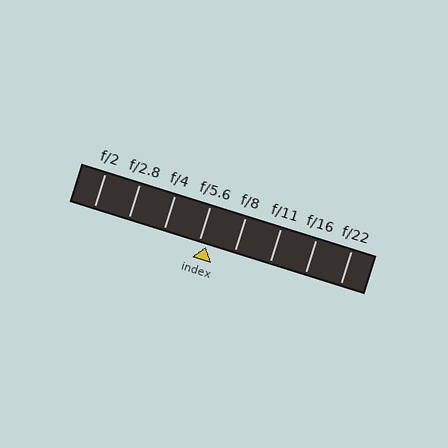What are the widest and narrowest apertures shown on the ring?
The widest aperture shown is f/2 and the narrowest is f/22.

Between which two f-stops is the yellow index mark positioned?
The index mark is between f/5.6 and f/8.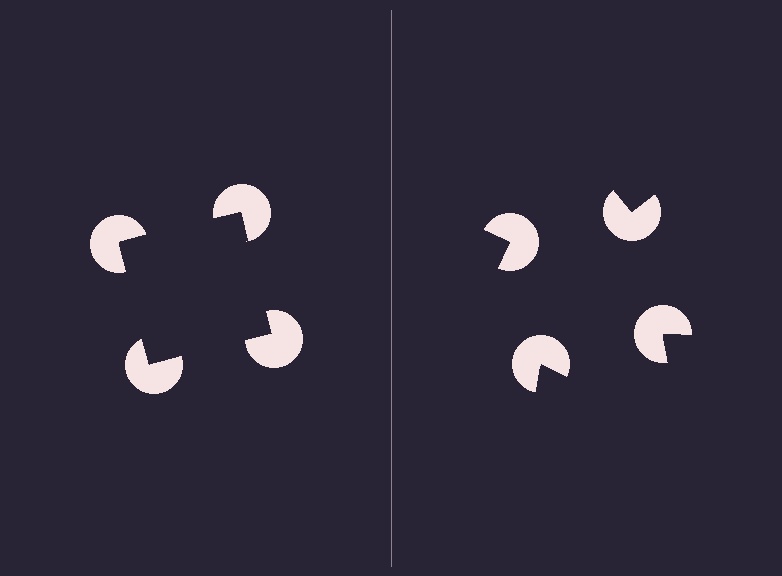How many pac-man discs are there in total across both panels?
8 — 4 on each side.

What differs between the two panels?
The pac-man discs are positioned identically on both sides; only the wedge orientations differ. On the left they align to a square; on the right they are misaligned.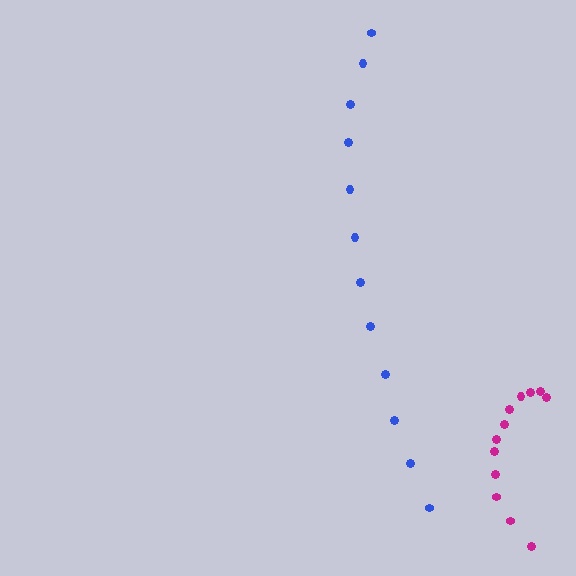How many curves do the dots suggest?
There are 2 distinct paths.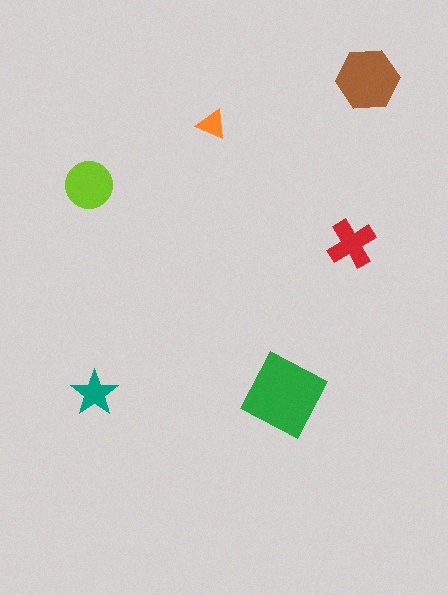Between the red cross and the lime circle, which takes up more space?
The lime circle.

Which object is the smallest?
The orange triangle.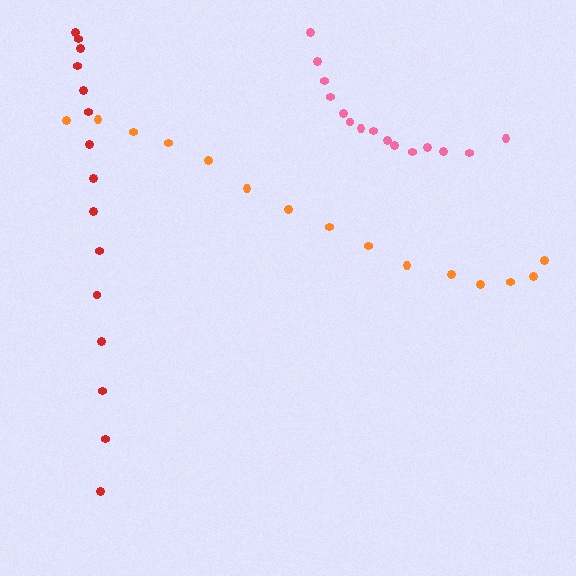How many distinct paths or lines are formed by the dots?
There are 3 distinct paths.